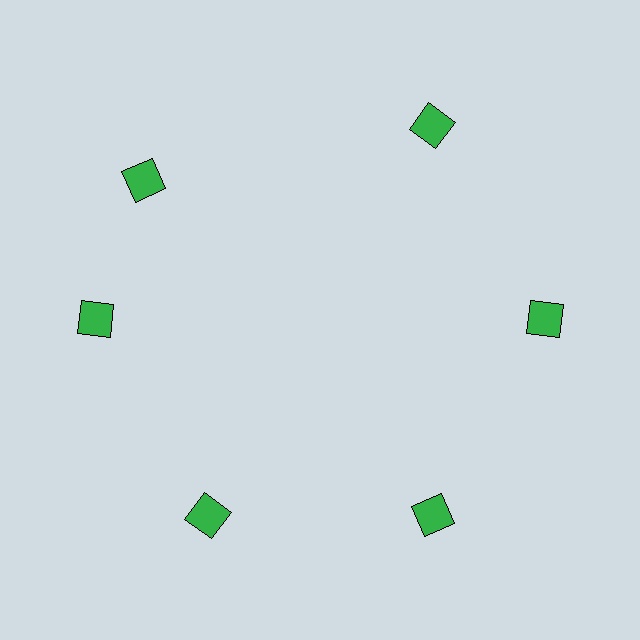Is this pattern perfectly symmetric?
No. The 6 green squares are arranged in a ring, but one element near the 11 o'clock position is rotated out of alignment along the ring, breaking the 6-fold rotational symmetry.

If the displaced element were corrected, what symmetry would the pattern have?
It would have 6-fold rotational symmetry — the pattern would map onto itself every 60 degrees.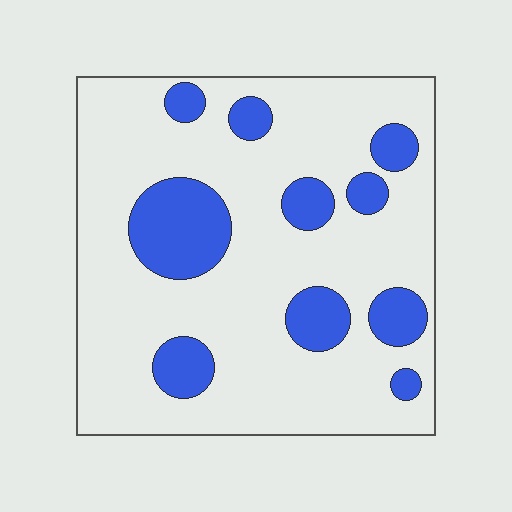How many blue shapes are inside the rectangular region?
10.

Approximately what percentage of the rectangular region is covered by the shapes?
Approximately 20%.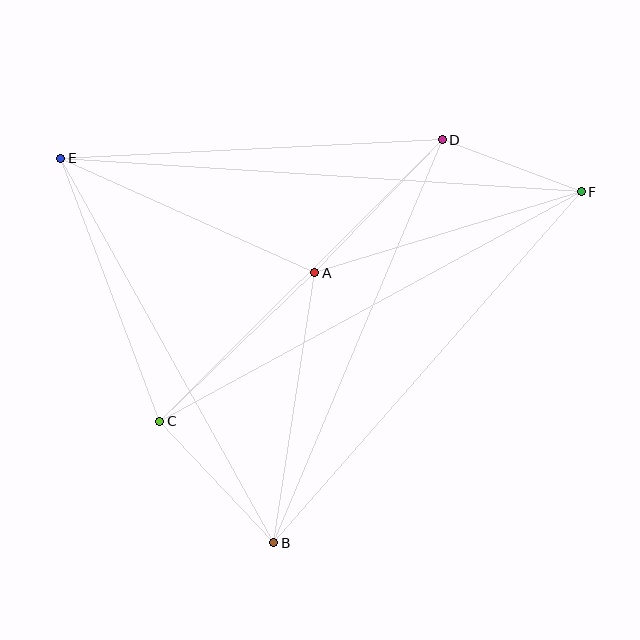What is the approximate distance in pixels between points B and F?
The distance between B and F is approximately 467 pixels.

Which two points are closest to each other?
Points D and F are closest to each other.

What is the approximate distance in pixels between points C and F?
The distance between C and F is approximately 480 pixels.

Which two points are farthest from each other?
Points E and F are farthest from each other.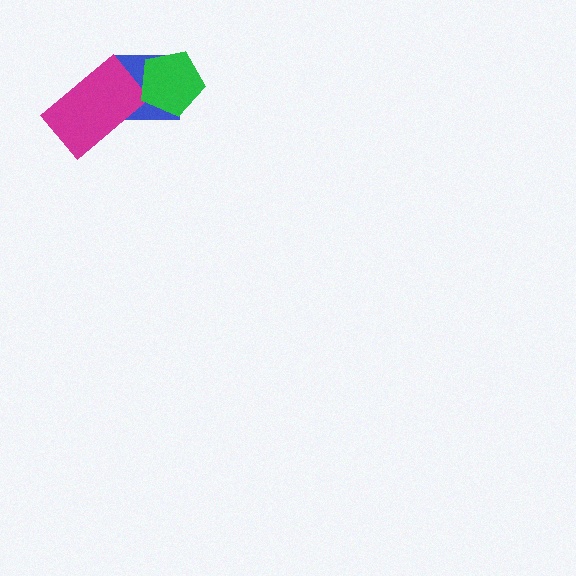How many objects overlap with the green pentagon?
1 object overlaps with the green pentagon.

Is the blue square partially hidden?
Yes, it is partially covered by another shape.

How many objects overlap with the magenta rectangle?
1 object overlaps with the magenta rectangle.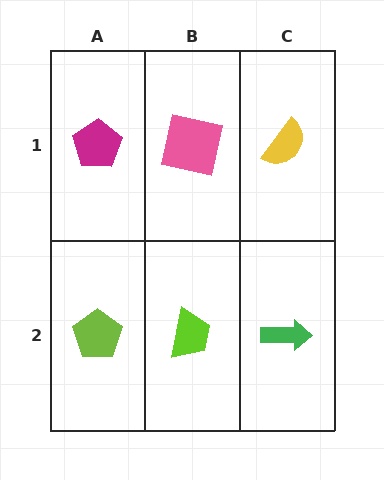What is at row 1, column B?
A pink square.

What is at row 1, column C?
A yellow semicircle.